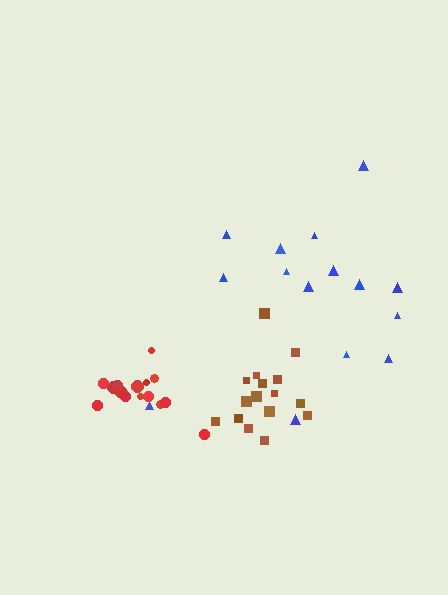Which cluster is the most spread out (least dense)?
Blue.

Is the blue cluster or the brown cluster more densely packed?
Brown.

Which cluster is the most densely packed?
Red.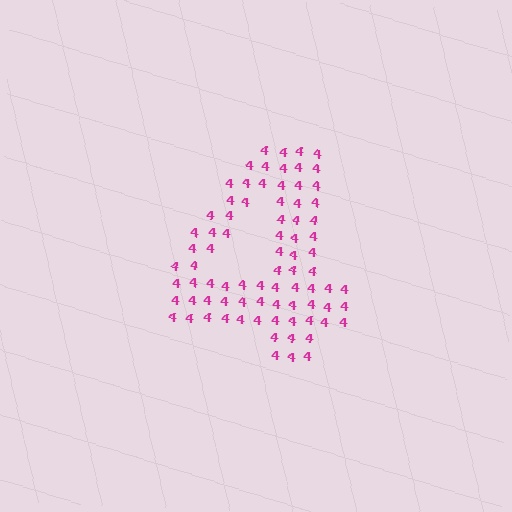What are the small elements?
The small elements are digit 4's.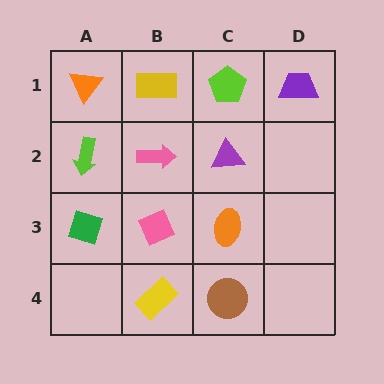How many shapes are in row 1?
4 shapes.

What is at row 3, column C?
An orange ellipse.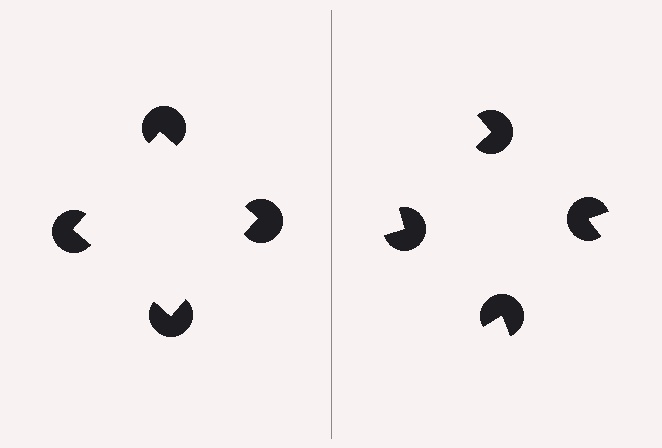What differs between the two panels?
The pac-man discs are positioned identically on both sides; only the wedge orientations differ. On the left they align to a square; on the right they are misaligned.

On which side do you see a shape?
An illusory square appears on the left side. On the right side the wedge cuts are rotated, so no coherent shape forms.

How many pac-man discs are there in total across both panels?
8 — 4 on each side.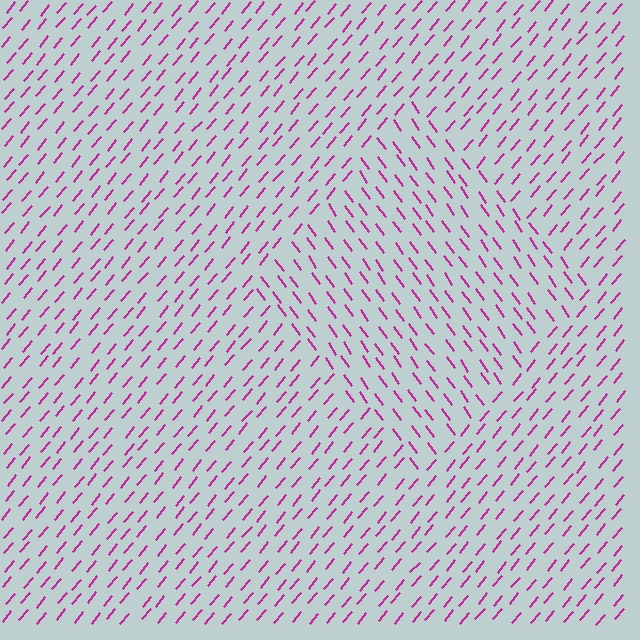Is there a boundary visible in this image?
Yes, there is a texture boundary formed by a change in line orientation.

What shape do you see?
I see a diamond.